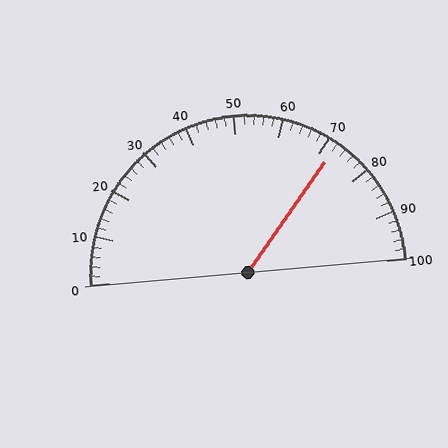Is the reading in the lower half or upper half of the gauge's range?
The reading is in the upper half of the range (0 to 100).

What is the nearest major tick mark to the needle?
The nearest major tick mark is 70.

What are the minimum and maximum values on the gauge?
The gauge ranges from 0 to 100.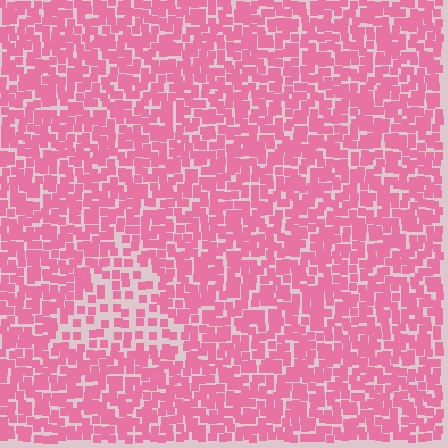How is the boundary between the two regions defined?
The boundary is defined by a change in element density (approximately 2.1x ratio). All elements are the same color, size, and shape.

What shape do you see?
I see a triangle.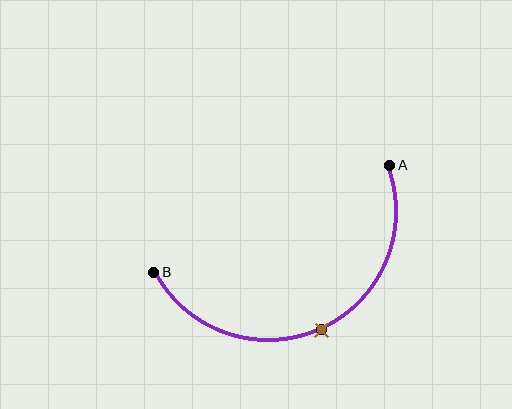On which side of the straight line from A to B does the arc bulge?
The arc bulges below the straight line connecting A and B.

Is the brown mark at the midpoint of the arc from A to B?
Yes. The brown mark lies on the arc at equal arc-length from both A and B — it is the arc midpoint.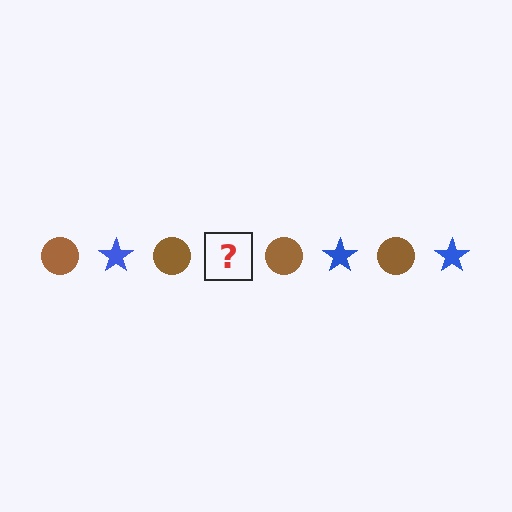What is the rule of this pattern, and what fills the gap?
The rule is that the pattern alternates between brown circle and blue star. The gap should be filled with a blue star.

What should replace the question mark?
The question mark should be replaced with a blue star.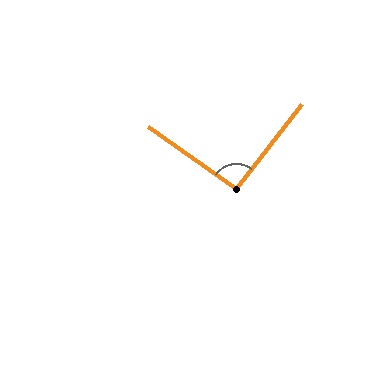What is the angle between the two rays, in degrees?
Approximately 93 degrees.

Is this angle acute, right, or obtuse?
It is approximately a right angle.